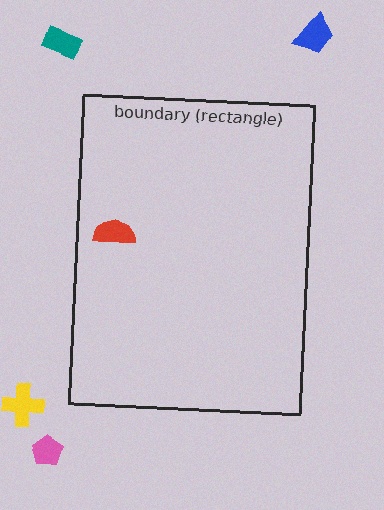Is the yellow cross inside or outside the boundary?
Outside.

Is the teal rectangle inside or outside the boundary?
Outside.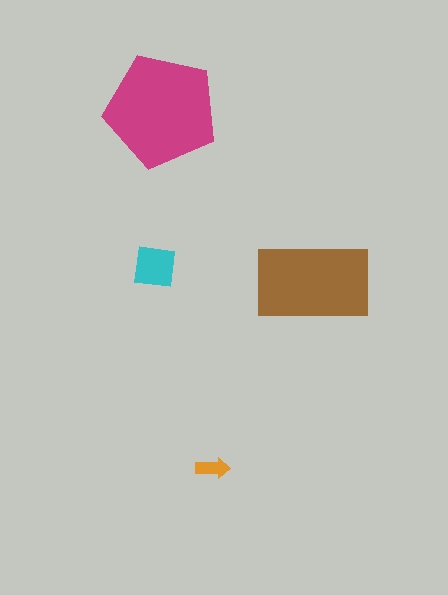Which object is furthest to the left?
The cyan square is leftmost.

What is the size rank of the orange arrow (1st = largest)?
4th.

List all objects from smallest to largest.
The orange arrow, the cyan square, the brown rectangle, the magenta pentagon.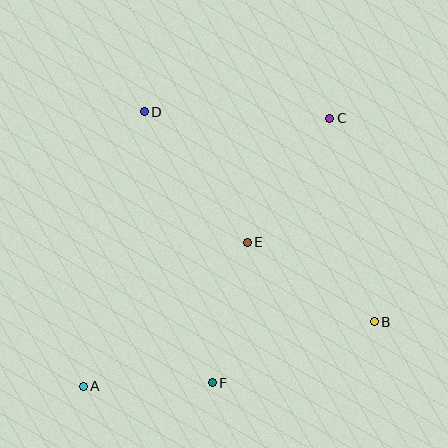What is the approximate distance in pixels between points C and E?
The distance between C and E is approximately 149 pixels.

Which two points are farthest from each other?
Points A and C are farthest from each other.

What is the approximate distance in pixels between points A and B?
The distance between A and B is approximately 298 pixels.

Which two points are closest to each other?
Points A and F are closest to each other.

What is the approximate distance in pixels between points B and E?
The distance between B and E is approximately 150 pixels.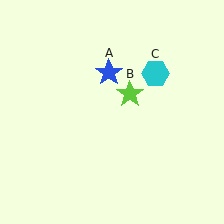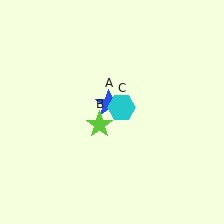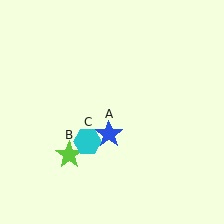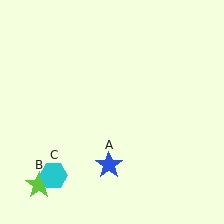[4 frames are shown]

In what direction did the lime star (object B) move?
The lime star (object B) moved down and to the left.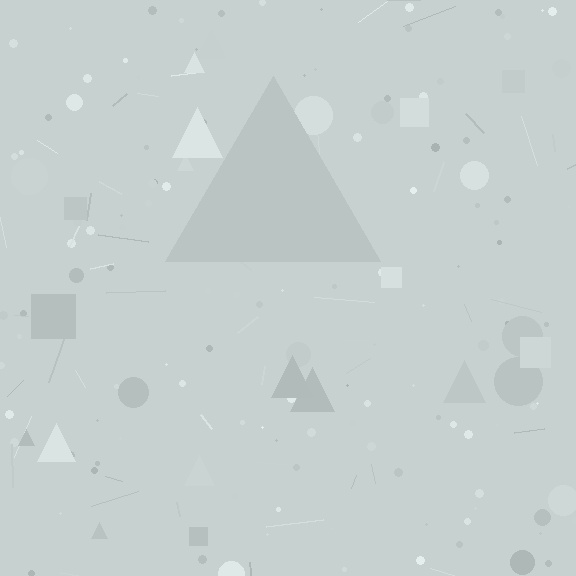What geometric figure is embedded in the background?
A triangle is embedded in the background.